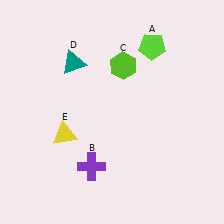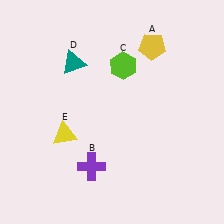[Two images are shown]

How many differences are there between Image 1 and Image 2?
There is 1 difference between the two images.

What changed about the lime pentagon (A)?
In Image 1, A is lime. In Image 2, it changed to yellow.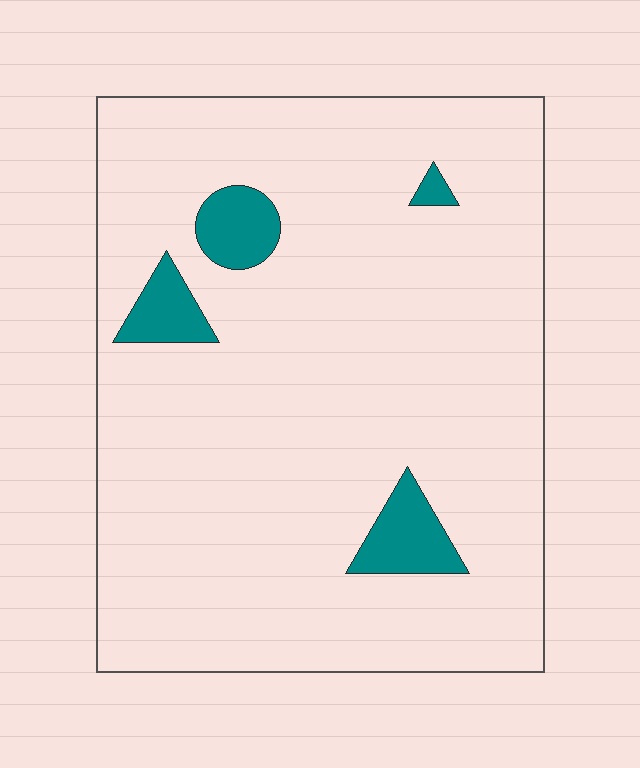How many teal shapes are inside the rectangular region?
4.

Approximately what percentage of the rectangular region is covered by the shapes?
Approximately 5%.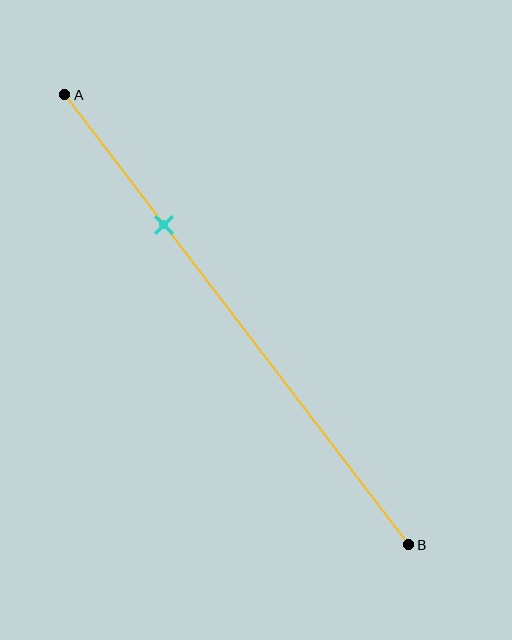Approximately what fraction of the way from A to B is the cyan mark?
The cyan mark is approximately 30% of the way from A to B.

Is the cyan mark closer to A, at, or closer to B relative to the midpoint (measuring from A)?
The cyan mark is closer to point A than the midpoint of segment AB.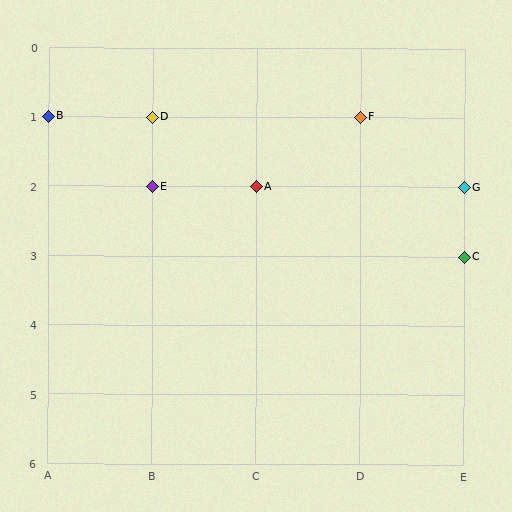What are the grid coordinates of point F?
Point F is at grid coordinates (D, 1).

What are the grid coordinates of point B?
Point B is at grid coordinates (A, 1).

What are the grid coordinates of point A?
Point A is at grid coordinates (C, 2).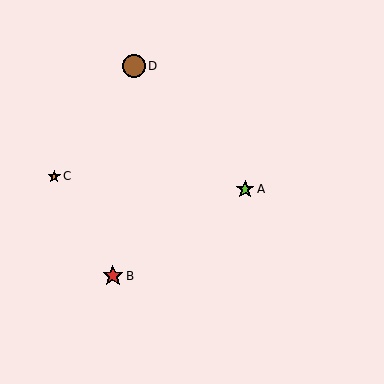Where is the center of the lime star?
The center of the lime star is at (245, 189).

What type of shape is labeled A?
Shape A is a lime star.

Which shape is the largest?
The brown circle (labeled D) is the largest.